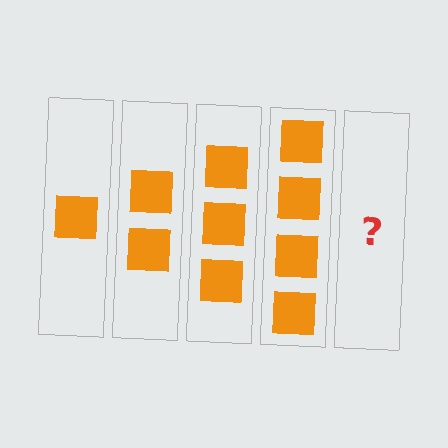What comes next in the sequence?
The next element should be 5 squares.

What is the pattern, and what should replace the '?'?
The pattern is that each step adds one more square. The '?' should be 5 squares.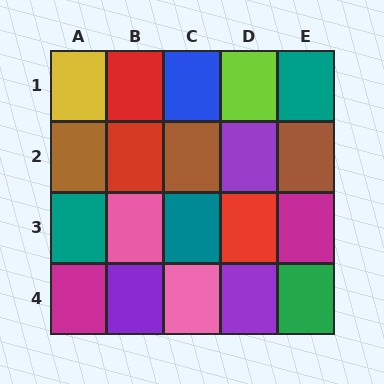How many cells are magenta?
2 cells are magenta.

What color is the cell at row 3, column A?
Teal.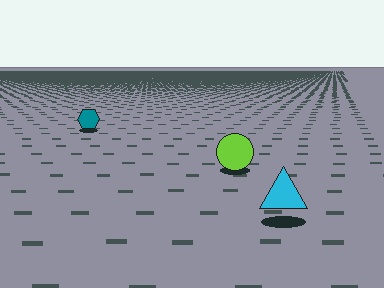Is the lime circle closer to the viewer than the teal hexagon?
Yes. The lime circle is closer — you can tell from the texture gradient: the ground texture is coarser near it.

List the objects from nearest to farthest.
From nearest to farthest: the cyan triangle, the lime circle, the teal hexagon.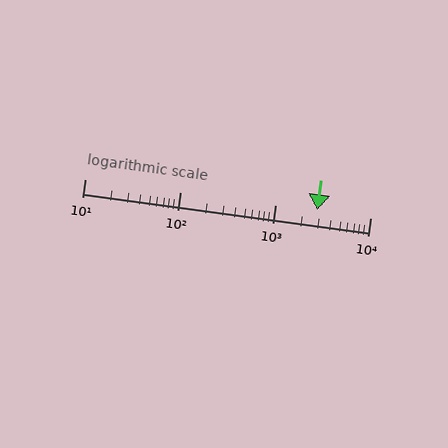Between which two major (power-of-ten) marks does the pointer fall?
The pointer is between 1000 and 10000.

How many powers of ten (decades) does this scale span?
The scale spans 3 decades, from 10 to 10000.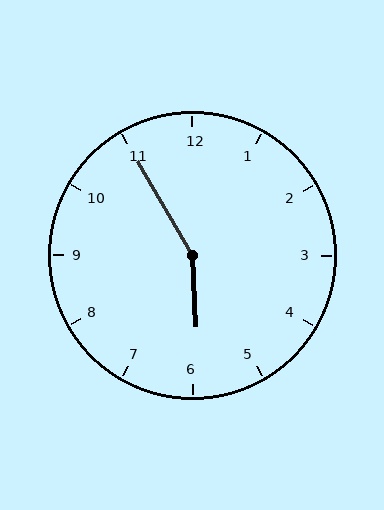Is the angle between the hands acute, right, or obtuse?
It is obtuse.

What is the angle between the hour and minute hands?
Approximately 152 degrees.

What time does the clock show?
5:55.